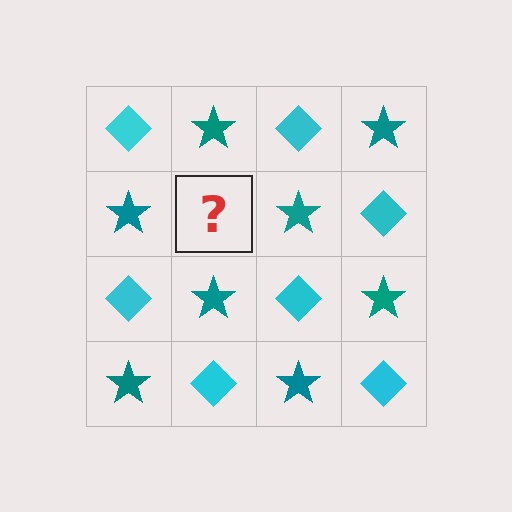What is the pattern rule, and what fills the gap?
The rule is that it alternates cyan diamond and teal star in a checkerboard pattern. The gap should be filled with a cyan diamond.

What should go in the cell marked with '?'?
The missing cell should contain a cyan diamond.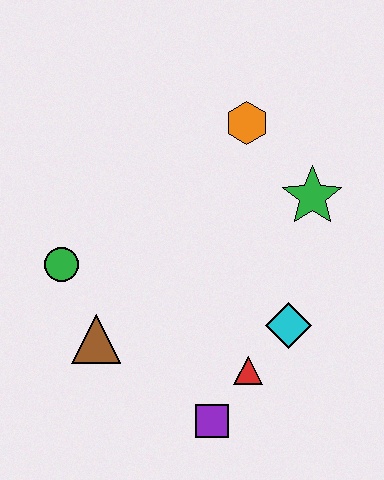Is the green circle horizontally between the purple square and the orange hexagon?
No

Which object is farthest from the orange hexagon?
The purple square is farthest from the orange hexagon.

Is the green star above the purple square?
Yes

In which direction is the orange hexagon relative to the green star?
The orange hexagon is above the green star.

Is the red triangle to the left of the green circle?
No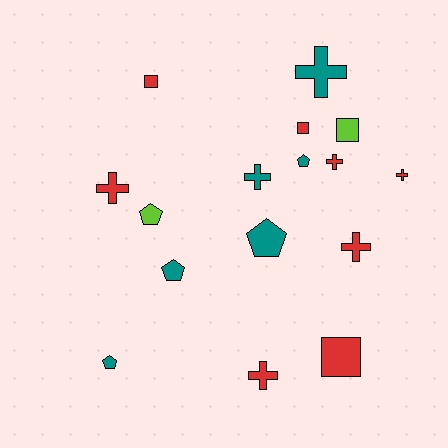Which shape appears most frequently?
Cross, with 7 objects.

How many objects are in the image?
There are 16 objects.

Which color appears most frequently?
Red, with 8 objects.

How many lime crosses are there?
There are no lime crosses.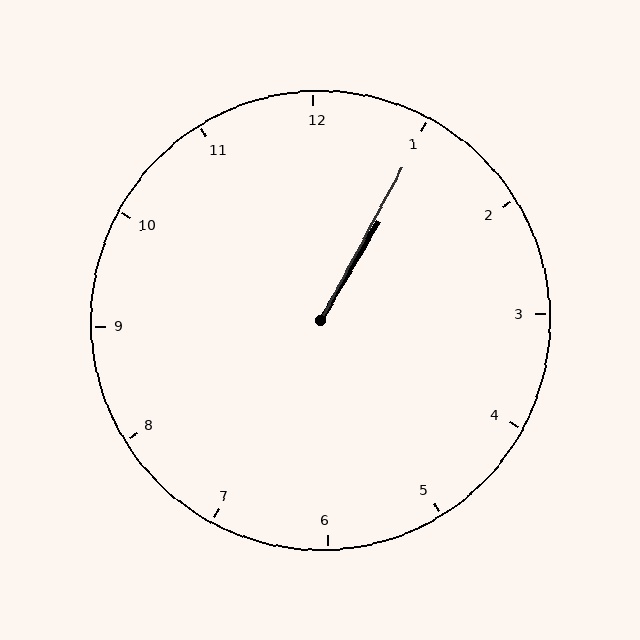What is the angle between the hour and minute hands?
Approximately 2 degrees.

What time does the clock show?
1:05.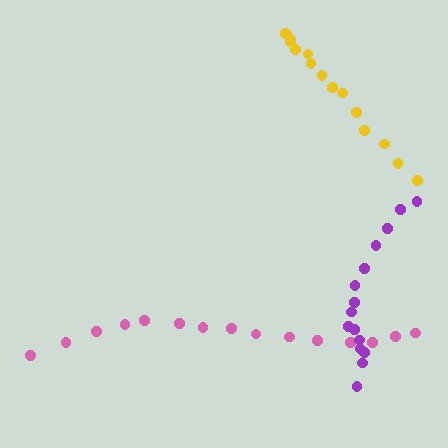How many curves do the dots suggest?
There are 3 distinct paths.